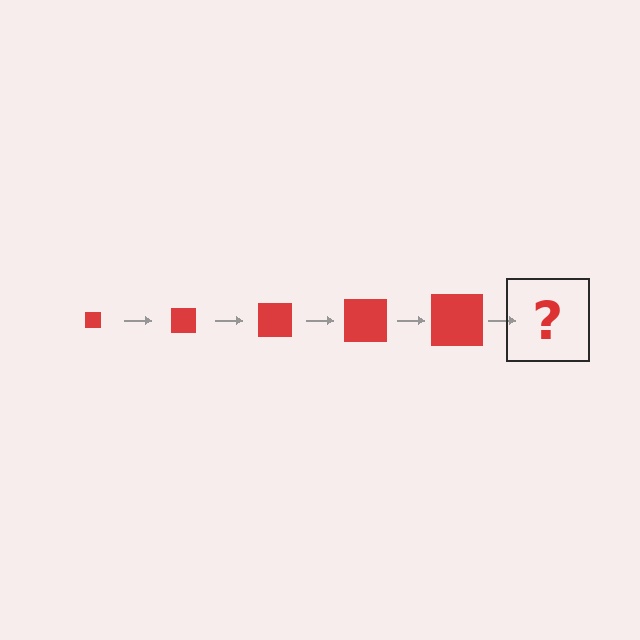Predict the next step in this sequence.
The next step is a red square, larger than the previous one.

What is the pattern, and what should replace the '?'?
The pattern is that the square gets progressively larger each step. The '?' should be a red square, larger than the previous one.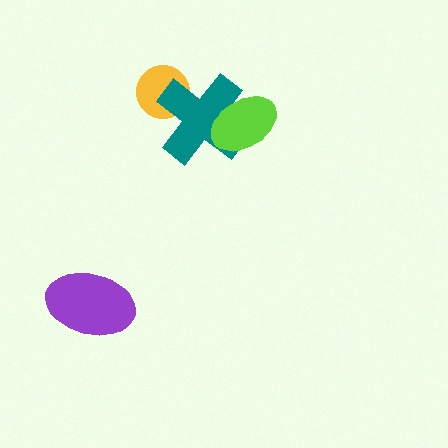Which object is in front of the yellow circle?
The teal cross is in front of the yellow circle.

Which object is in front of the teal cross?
The lime ellipse is in front of the teal cross.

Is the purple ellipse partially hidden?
No, no other shape covers it.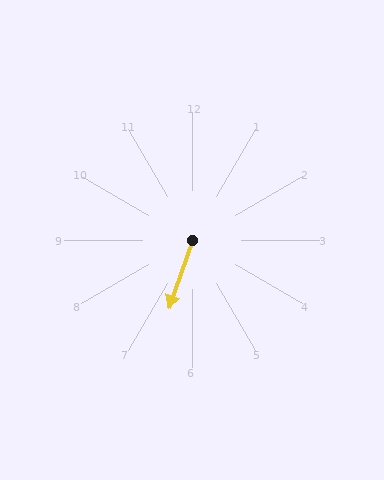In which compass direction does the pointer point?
South.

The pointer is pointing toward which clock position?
Roughly 7 o'clock.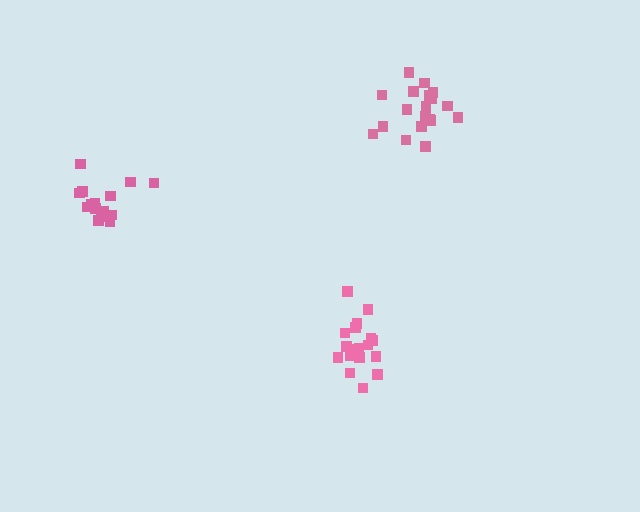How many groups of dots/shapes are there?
There are 3 groups.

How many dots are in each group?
Group 1: 16 dots, Group 2: 19 dots, Group 3: 18 dots (53 total).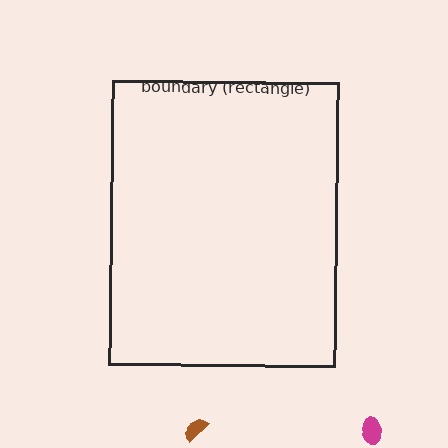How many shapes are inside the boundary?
0 inside, 2 outside.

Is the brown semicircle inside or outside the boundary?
Outside.